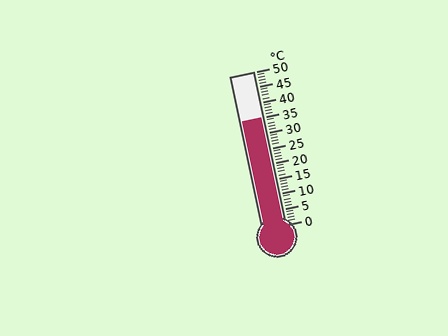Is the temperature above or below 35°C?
The temperature is at 35°C.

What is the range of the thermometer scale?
The thermometer scale ranges from 0°C to 50°C.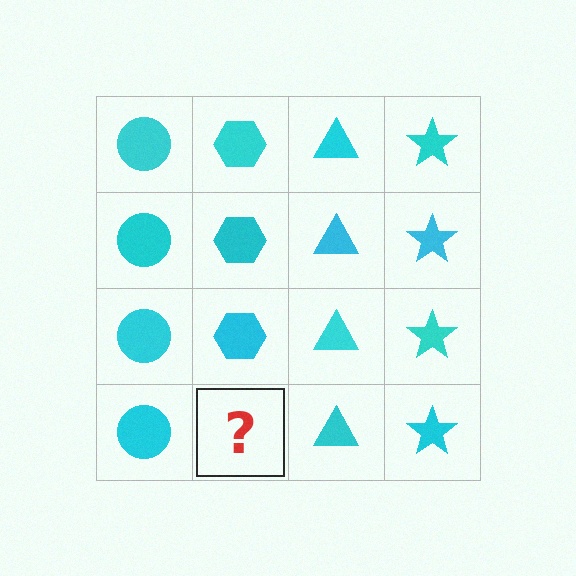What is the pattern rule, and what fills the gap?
The rule is that each column has a consistent shape. The gap should be filled with a cyan hexagon.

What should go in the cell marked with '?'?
The missing cell should contain a cyan hexagon.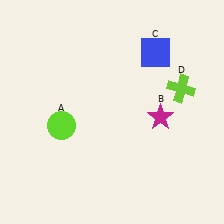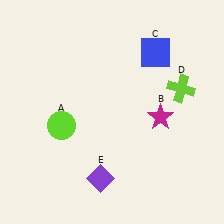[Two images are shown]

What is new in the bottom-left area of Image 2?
A purple diamond (E) was added in the bottom-left area of Image 2.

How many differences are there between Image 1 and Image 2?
There is 1 difference between the two images.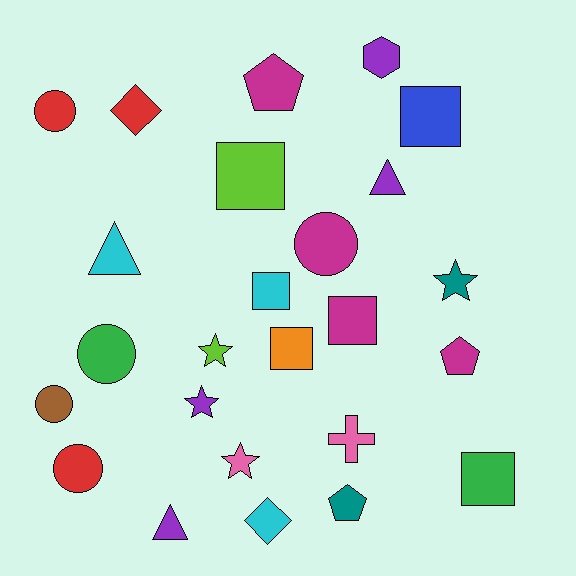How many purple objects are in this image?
There are 4 purple objects.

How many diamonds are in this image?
There are 2 diamonds.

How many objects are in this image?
There are 25 objects.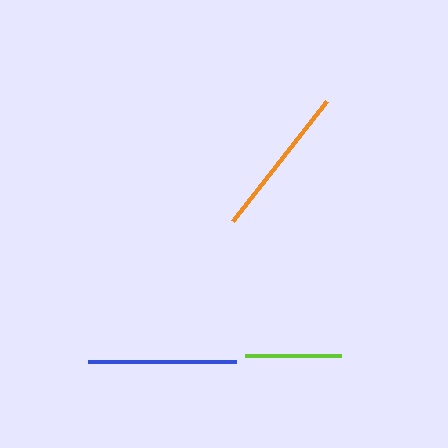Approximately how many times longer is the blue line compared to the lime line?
The blue line is approximately 1.5 times the length of the lime line.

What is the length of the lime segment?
The lime segment is approximately 96 pixels long.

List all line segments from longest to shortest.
From longest to shortest: orange, blue, lime.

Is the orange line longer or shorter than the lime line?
The orange line is longer than the lime line.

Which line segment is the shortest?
The lime line is the shortest at approximately 96 pixels.